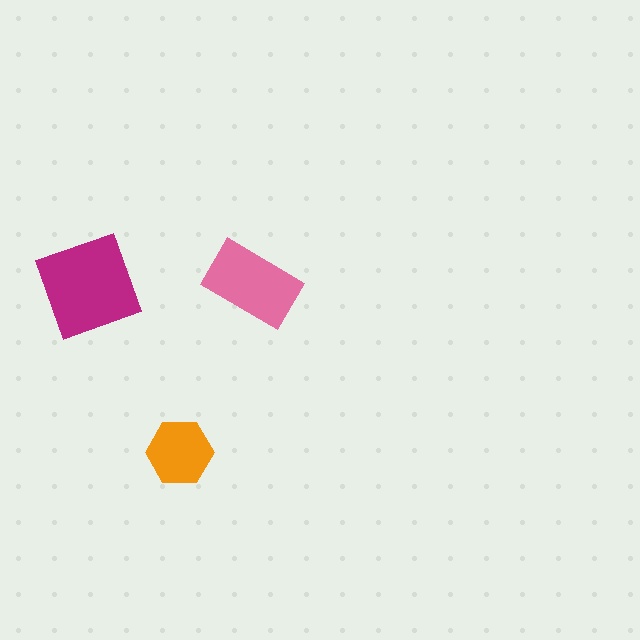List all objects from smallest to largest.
The orange hexagon, the pink rectangle, the magenta diamond.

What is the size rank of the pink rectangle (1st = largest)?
2nd.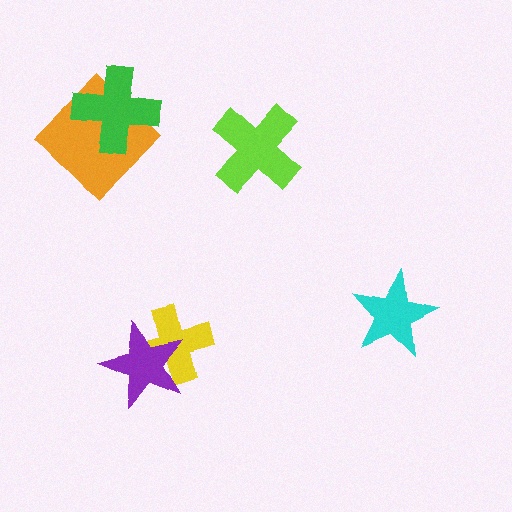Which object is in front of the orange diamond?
The green cross is in front of the orange diamond.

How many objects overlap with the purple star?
1 object overlaps with the purple star.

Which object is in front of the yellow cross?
The purple star is in front of the yellow cross.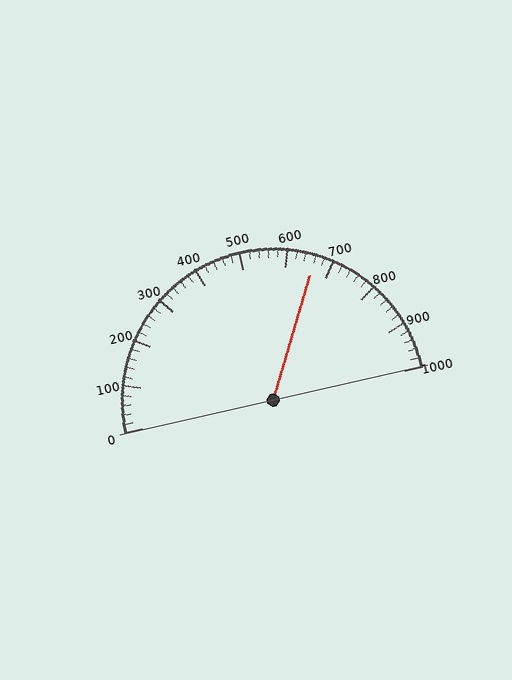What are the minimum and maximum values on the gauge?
The gauge ranges from 0 to 1000.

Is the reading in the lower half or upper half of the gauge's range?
The reading is in the upper half of the range (0 to 1000).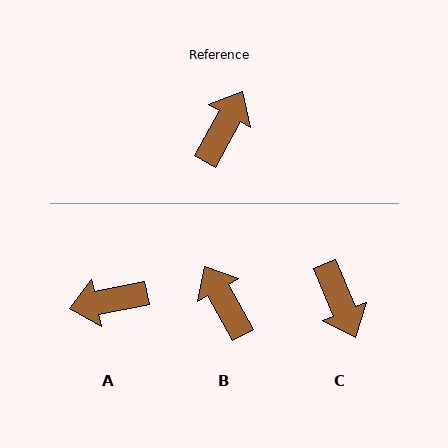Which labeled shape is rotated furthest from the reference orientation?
A, about 129 degrees away.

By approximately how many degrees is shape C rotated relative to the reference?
Approximately 129 degrees clockwise.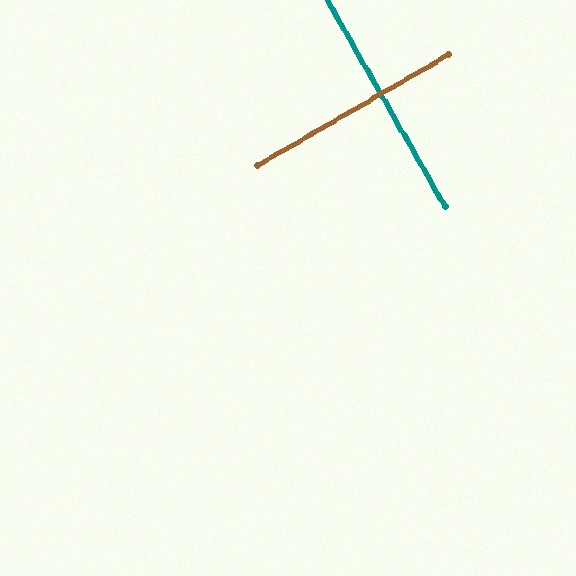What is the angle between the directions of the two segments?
Approximately 90 degrees.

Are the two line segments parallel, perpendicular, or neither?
Perpendicular — they meet at approximately 90°.